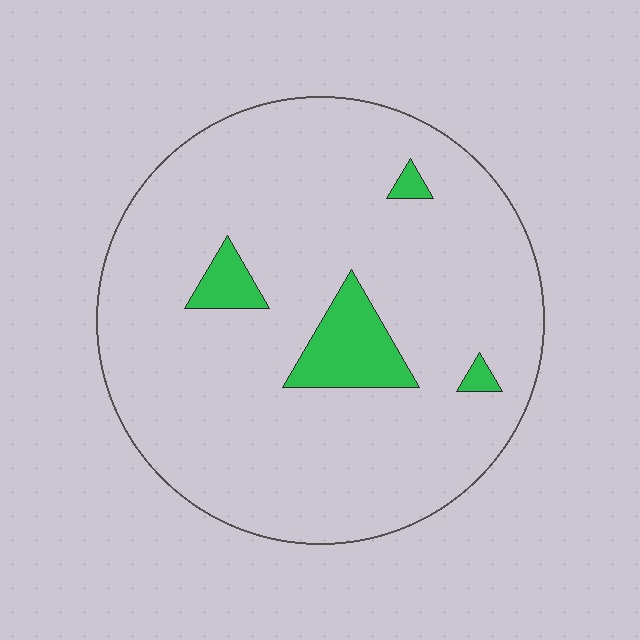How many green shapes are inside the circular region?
4.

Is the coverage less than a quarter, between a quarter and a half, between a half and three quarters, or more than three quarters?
Less than a quarter.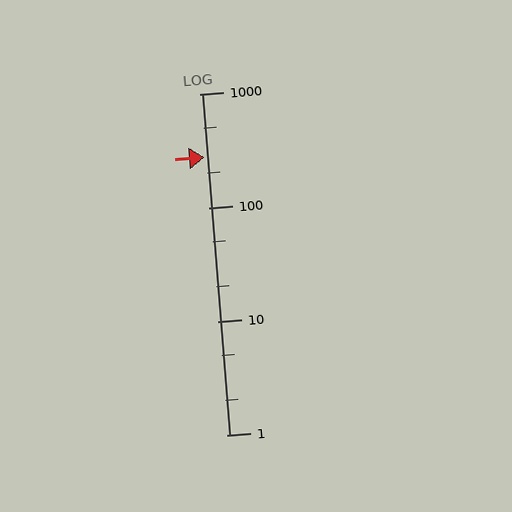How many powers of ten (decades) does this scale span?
The scale spans 3 decades, from 1 to 1000.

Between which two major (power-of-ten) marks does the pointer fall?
The pointer is between 100 and 1000.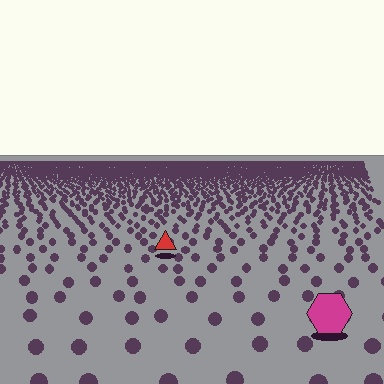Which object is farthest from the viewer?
The red triangle is farthest from the viewer. It appears smaller and the ground texture around it is denser.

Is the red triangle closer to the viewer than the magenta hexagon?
No. The magenta hexagon is closer — you can tell from the texture gradient: the ground texture is coarser near it.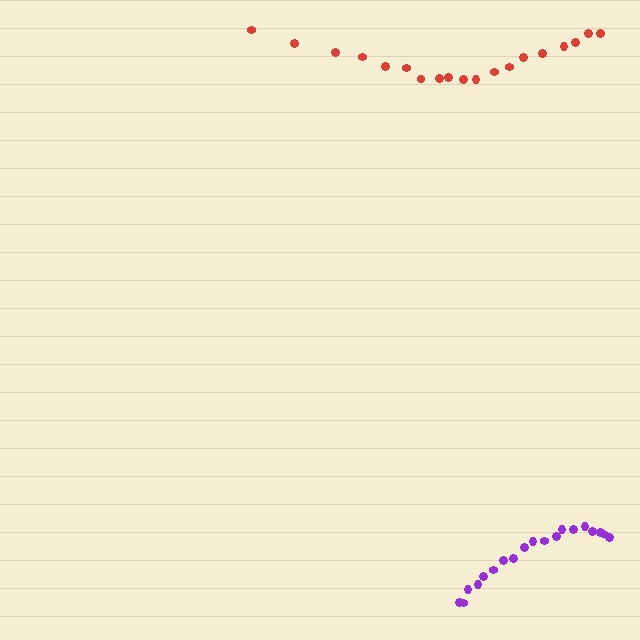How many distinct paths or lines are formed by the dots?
There are 2 distinct paths.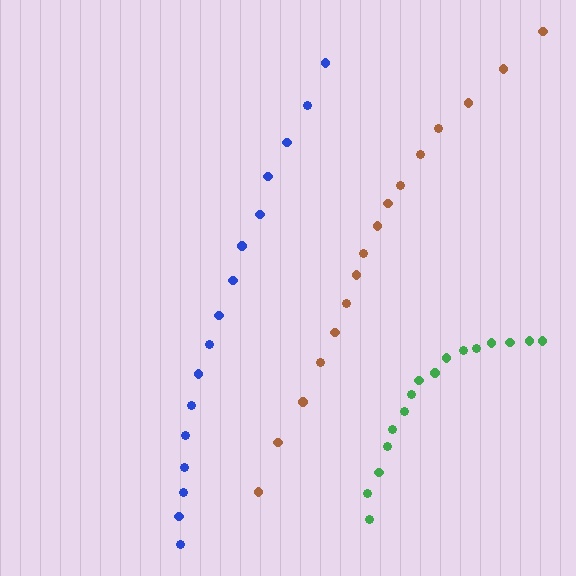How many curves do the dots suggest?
There are 3 distinct paths.